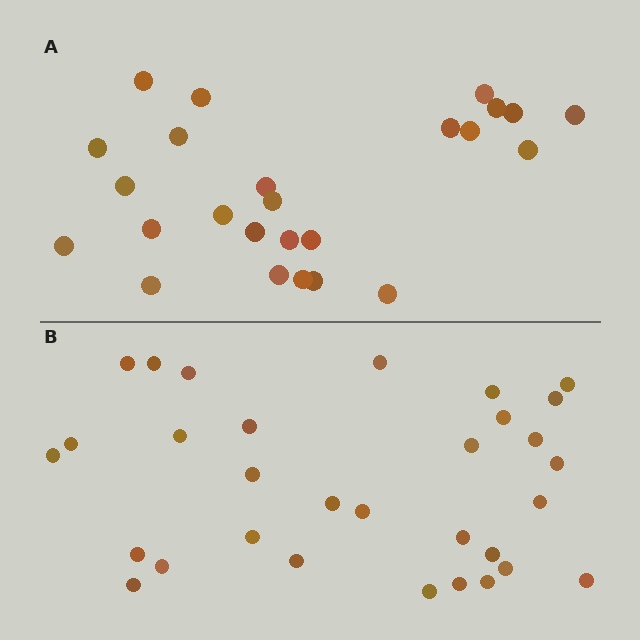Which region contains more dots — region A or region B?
Region B (the bottom region) has more dots.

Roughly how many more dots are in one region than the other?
Region B has about 6 more dots than region A.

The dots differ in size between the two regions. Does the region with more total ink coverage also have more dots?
No. Region A has more total ink coverage because its dots are larger, but region B actually contains more individual dots. Total area can be misleading — the number of items is what matters here.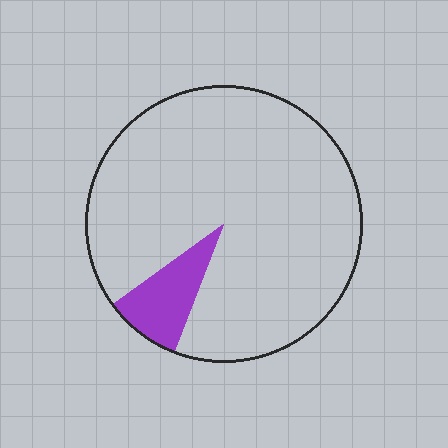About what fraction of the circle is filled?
About one tenth (1/10).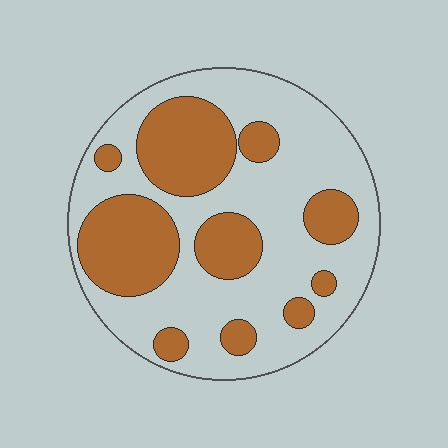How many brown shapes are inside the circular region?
10.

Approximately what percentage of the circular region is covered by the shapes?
Approximately 35%.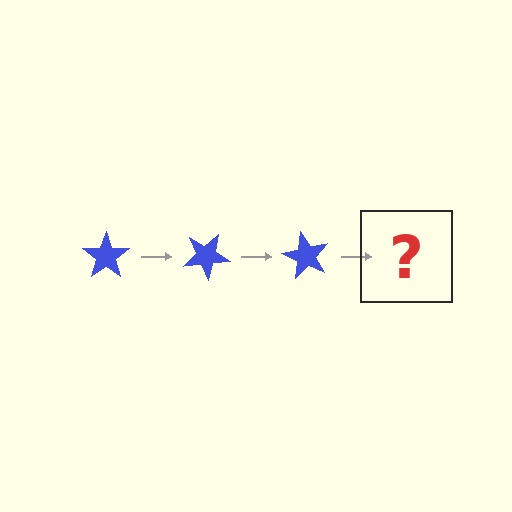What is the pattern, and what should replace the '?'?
The pattern is that the star rotates 30 degrees each step. The '?' should be a blue star rotated 90 degrees.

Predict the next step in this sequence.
The next step is a blue star rotated 90 degrees.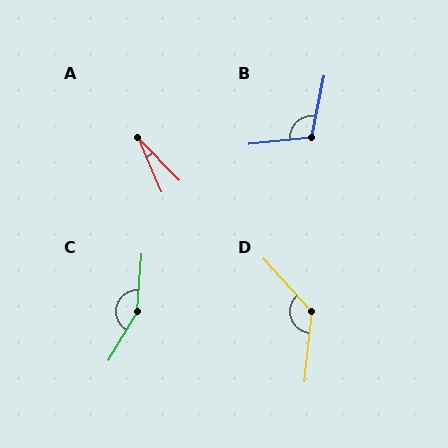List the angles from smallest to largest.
A (21°), B (107°), D (132°), C (154°).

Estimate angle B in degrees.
Approximately 107 degrees.